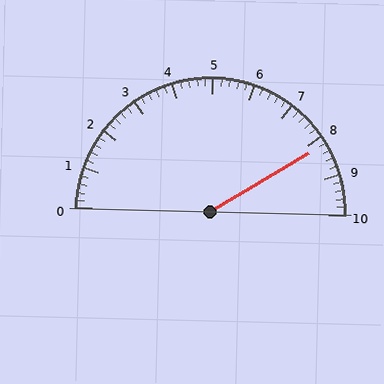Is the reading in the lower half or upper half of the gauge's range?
The reading is in the upper half of the range (0 to 10).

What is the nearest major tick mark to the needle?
The nearest major tick mark is 8.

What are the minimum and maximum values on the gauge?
The gauge ranges from 0 to 10.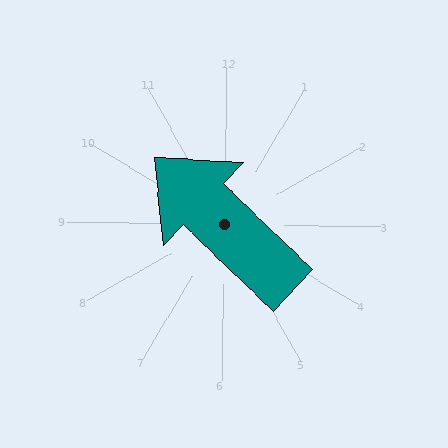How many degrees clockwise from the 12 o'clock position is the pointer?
Approximately 313 degrees.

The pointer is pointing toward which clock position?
Roughly 10 o'clock.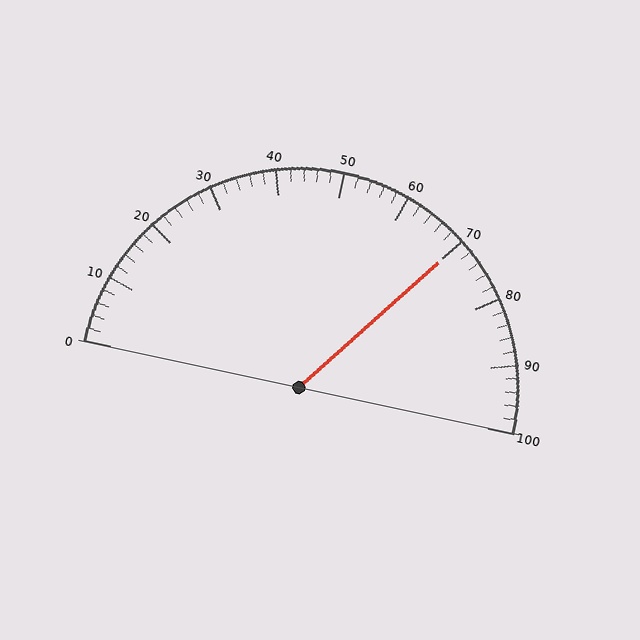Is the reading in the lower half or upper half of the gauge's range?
The reading is in the upper half of the range (0 to 100).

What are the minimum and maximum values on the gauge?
The gauge ranges from 0 to 100.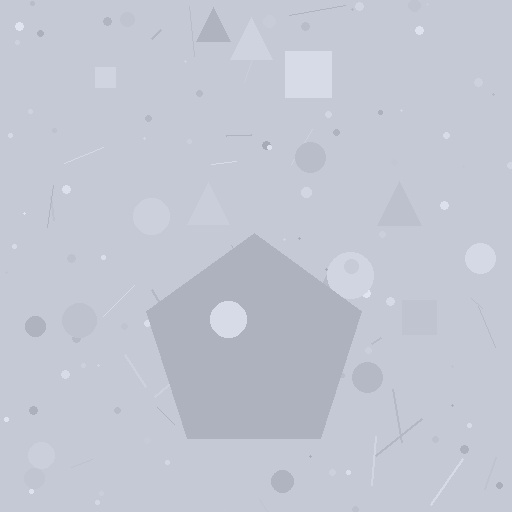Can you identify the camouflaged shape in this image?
The camouflaged shape is a pentagon.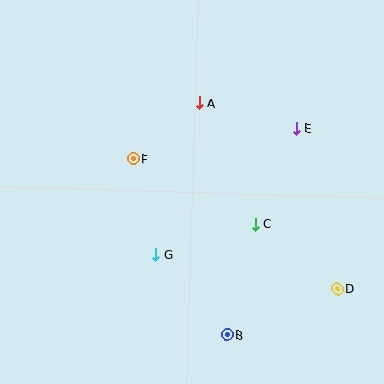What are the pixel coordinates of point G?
Point G is at (156, 255).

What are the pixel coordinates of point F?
Point F is at (133, 159).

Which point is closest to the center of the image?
Point F at (133, 159) is closest to the center.